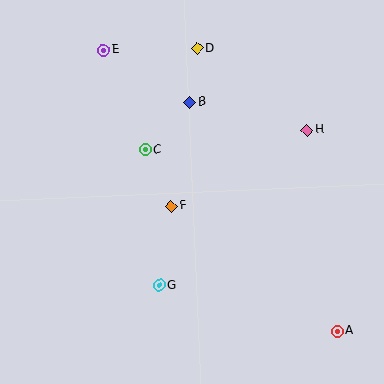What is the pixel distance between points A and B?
The distance between A and B is 272 pixels.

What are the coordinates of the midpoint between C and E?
The midpoint between C and E is at (124, 100).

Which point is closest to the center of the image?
Point F at (171, 206) is closest to the center.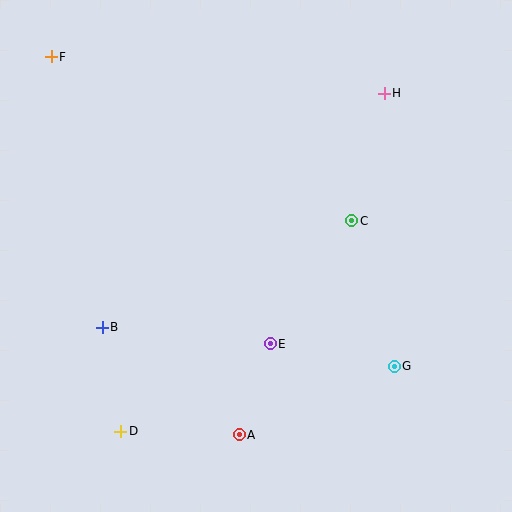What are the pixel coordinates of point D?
Point D is at (121, 431).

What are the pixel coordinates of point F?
Point F is at (51, 57).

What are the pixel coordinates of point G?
Point G is at (394, 366).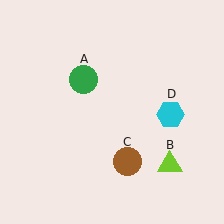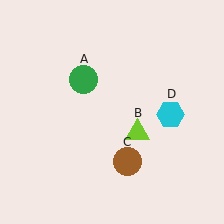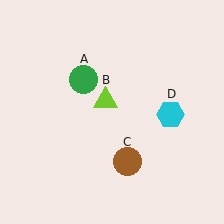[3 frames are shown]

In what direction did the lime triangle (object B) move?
The lime triangle (object B) moved up and to the left.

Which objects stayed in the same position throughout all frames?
Green circle (object A) and brown circle (object C) and cyan hexagon (object D) remained stationary.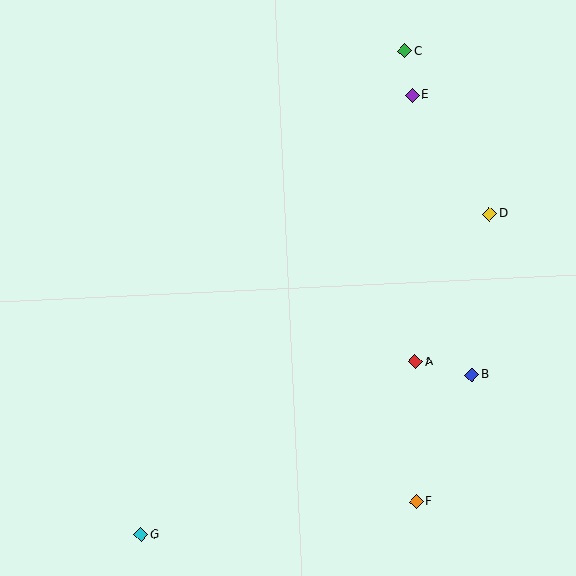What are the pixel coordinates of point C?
Point C is at (405, 51).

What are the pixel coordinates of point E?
Point E is at (412, 95).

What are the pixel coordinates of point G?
Point G is at (141, 535).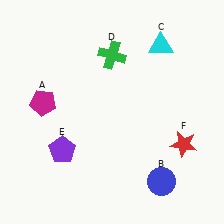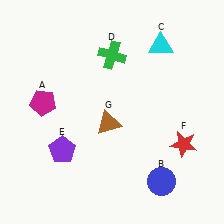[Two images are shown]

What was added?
A brown triangle (G) was added in Image 2.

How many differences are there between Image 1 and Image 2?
There is 1 difference between the two images.